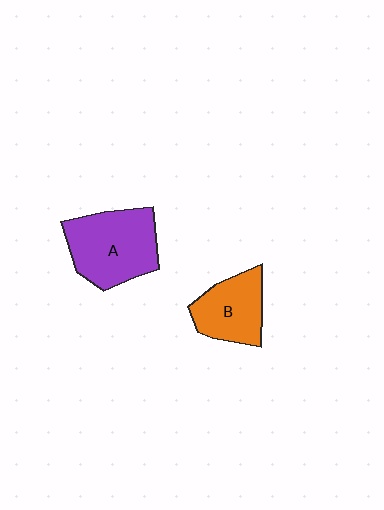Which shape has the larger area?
Shape A (purple).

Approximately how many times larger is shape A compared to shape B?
Approximately 1.4 times.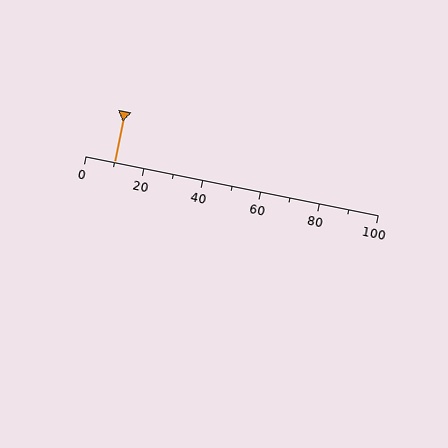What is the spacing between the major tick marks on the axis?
The major ticks are spaced 20 apart.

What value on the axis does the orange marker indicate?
The marker indicates approximately 10.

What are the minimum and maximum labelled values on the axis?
The axis runs from 0 to 100.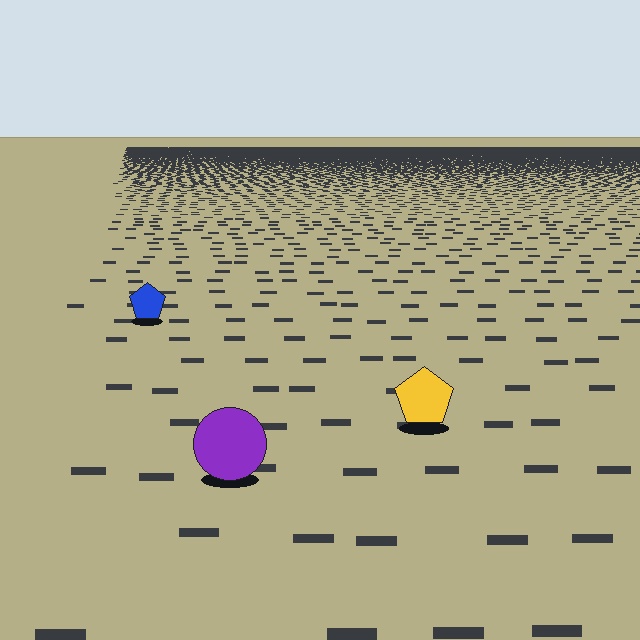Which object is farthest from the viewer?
The blue pentagon is farthest from the viewer. It appears smaller and the ground texture around it is denser.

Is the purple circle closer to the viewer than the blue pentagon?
Yes. The purple circle is closer — you can tell from the texture gradient: the ground texture is coarser near it.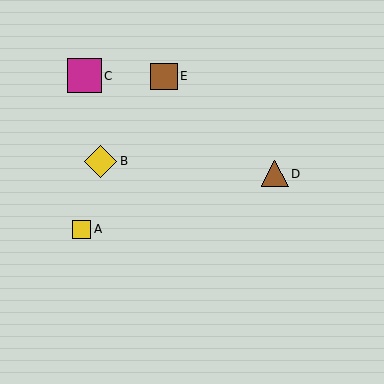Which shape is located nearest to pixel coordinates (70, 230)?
The yellow square (labeled A) at (82, 229) is nearest to that location.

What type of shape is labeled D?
Shape D is a brown triangle.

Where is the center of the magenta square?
The center of the magenta square is at (84, 76).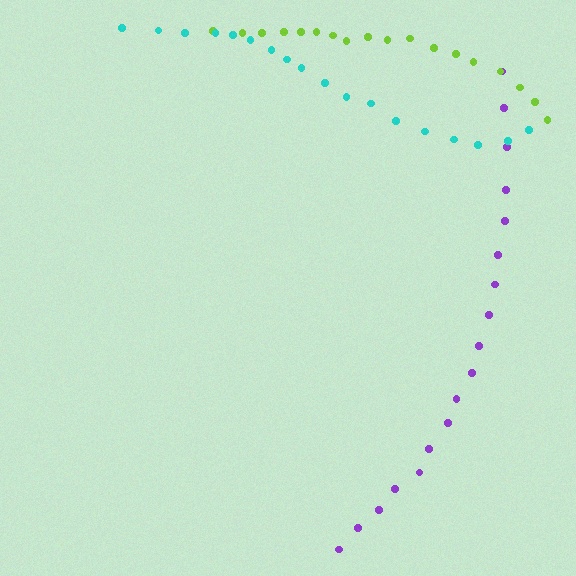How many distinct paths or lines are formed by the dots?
There are 3 distinct paths.